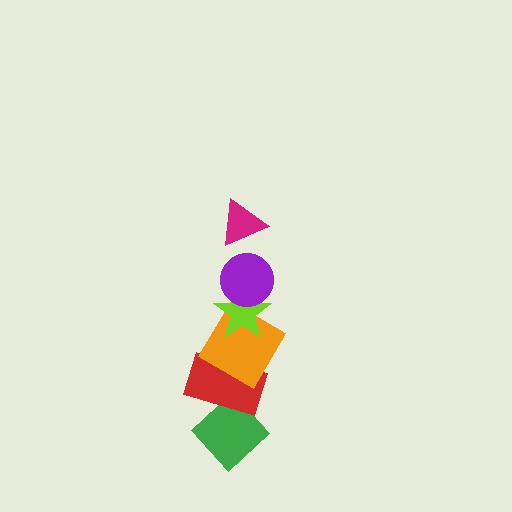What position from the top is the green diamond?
The green diamond is 6th from the top.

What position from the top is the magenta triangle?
The magenta triangle is 1st from the top.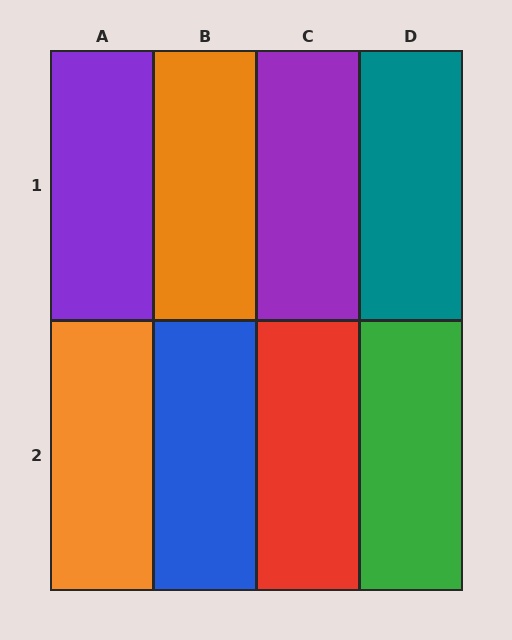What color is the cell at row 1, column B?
Orange.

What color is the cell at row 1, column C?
Purple.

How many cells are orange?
2 cells are orange.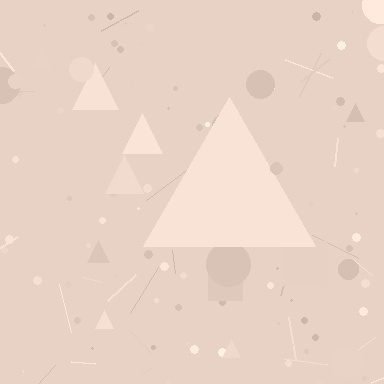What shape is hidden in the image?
A triangle is hidden in the image.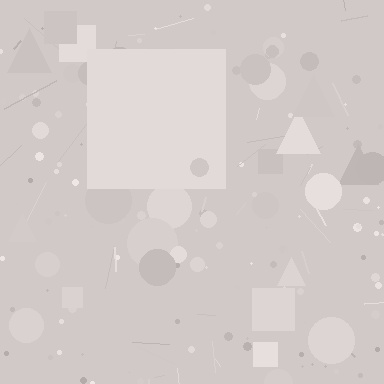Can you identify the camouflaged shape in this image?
The camouflaged shape is a square.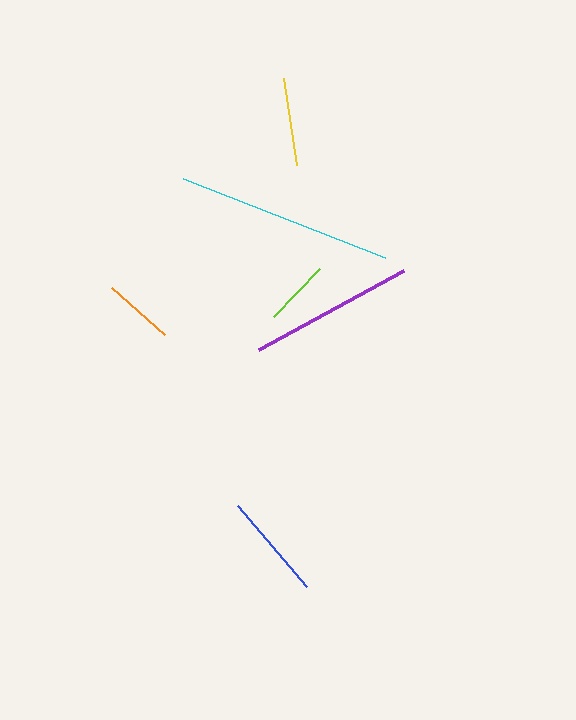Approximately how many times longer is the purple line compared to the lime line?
The purple line is approximately 2.5 times the length of the lime line.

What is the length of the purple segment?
The purple segment is approximately 165 pixels long.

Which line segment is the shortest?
The lime line is the shortest at approximately 67 pixels.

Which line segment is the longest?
The cyan line is the longest at approximately 217 pixels.